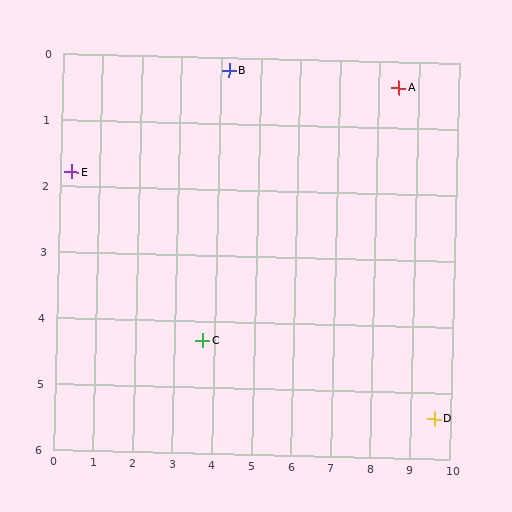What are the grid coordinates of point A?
Point A is at approximately (8.5, 0.4).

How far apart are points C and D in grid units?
Points C and D are about 6.0 grid units apart.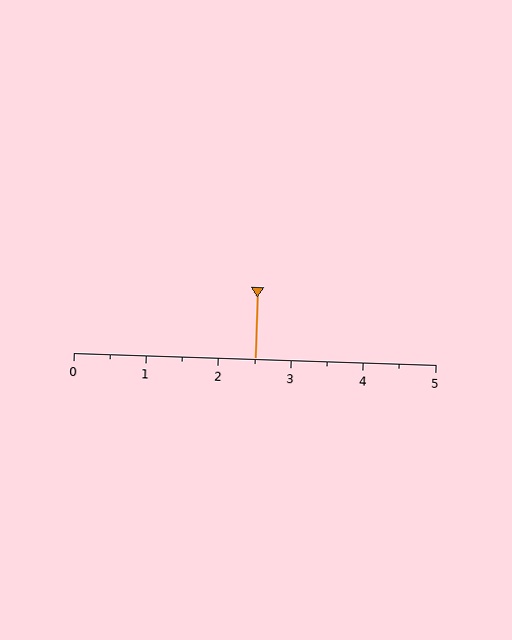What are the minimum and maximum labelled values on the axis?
The axis runs from 0 to 5.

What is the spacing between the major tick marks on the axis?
The major ticks are spaced 1 apart.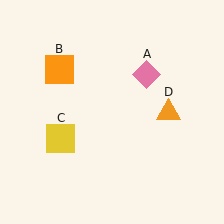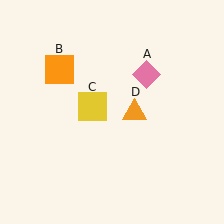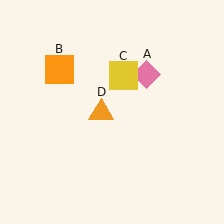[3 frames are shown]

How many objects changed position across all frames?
2 objects changed position: yellow square (object C), orange triangle (object D).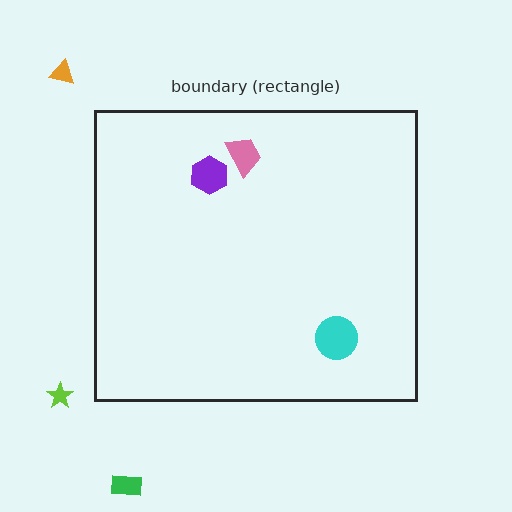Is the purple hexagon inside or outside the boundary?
Inside.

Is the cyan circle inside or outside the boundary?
Inside.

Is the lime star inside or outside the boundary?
Outside.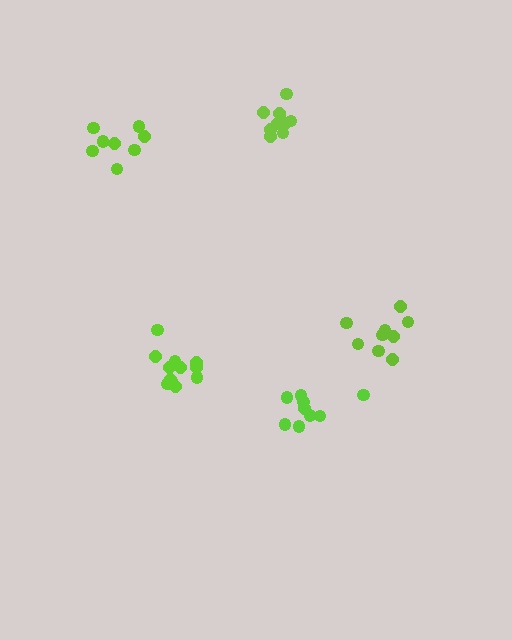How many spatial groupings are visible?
There are 5 spatial groupings.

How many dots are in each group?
Group 1: 10 dots, Group 2: 12 dots, Group 3: 8 dots, Group 4: 9 dots, Group 5: 9 dots (48 total).